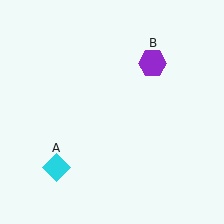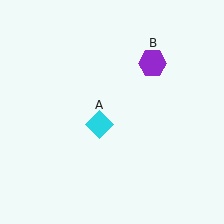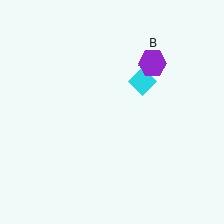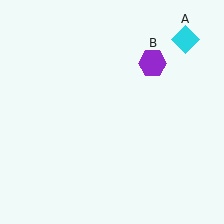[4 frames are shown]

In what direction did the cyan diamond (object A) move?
The cyan diamond (object A) moved up and to the right.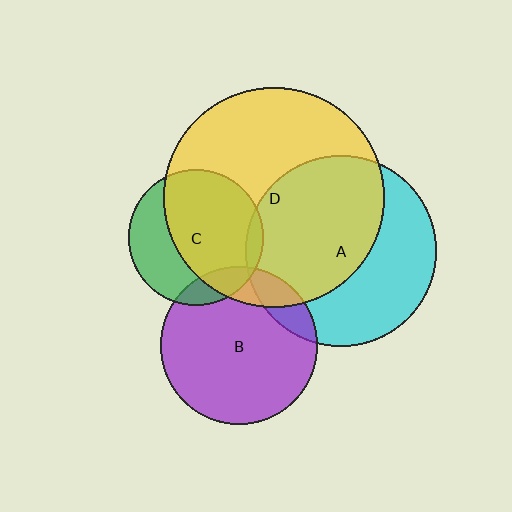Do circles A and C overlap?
Yes.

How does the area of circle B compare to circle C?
Approximately 1.3 times.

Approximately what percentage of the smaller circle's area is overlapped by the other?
Approximately 5%.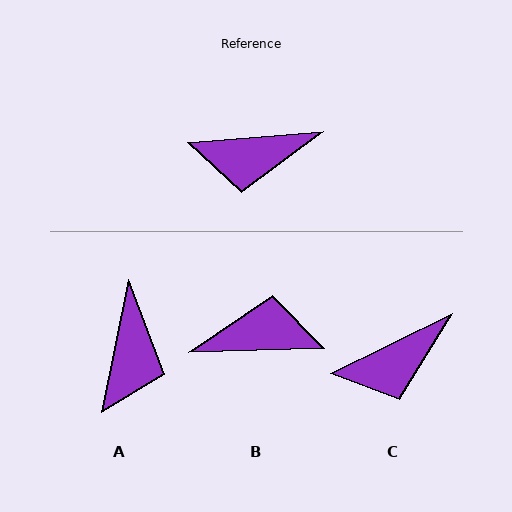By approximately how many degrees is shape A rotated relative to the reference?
Approximately 74 degrees counter-clockwise.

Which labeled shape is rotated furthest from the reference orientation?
B, about 177 degrees away.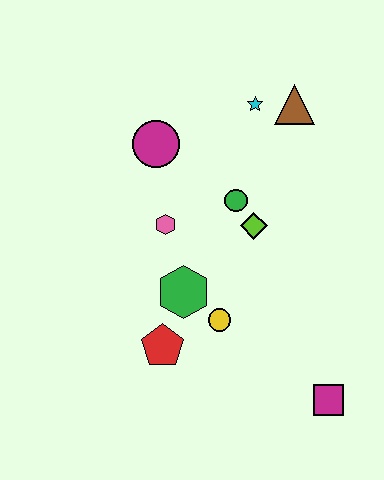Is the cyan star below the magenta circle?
No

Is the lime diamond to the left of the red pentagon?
No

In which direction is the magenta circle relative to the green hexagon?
The magenta circle is above the green hexagon.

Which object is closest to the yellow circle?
The green hexagon is closest to the yellow circle.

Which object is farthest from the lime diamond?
The magenta square is farthest from the lime diamond.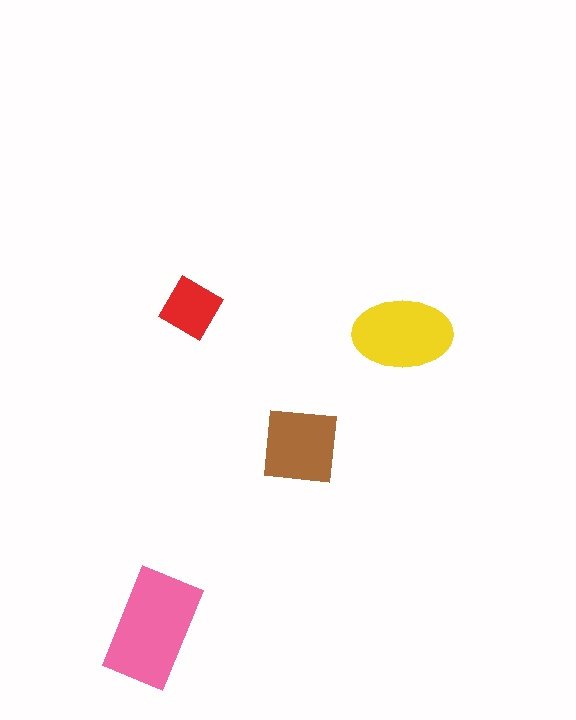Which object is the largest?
The pink rectangle.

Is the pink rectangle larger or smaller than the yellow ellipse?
Larger.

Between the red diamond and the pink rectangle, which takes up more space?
The pink rectangle.